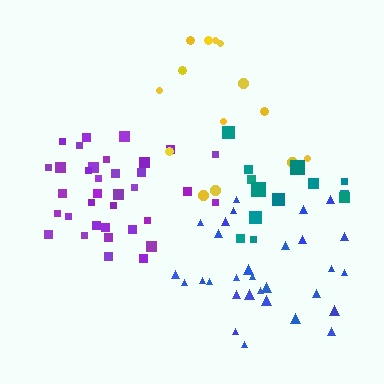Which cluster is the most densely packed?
Purple.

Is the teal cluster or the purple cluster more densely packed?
Purple.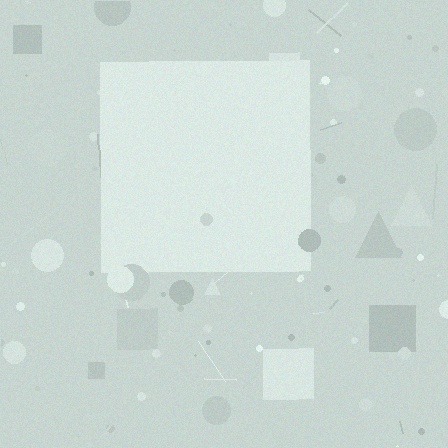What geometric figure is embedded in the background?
A square is embedded in the background.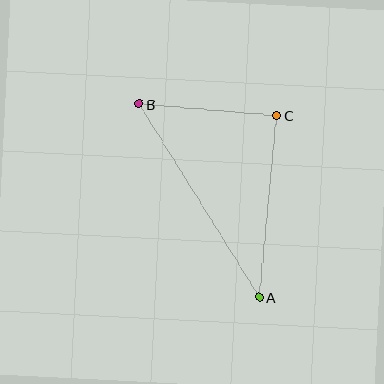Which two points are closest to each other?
Points B and C are closest to each other.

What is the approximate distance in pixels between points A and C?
The distance between A and C is approximately 183 pixels.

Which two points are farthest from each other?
Points A and B are farthest from each other.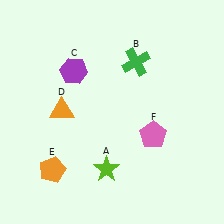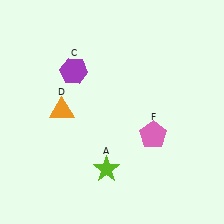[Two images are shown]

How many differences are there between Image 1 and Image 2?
There are 2 differences between the two images.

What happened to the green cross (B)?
The green cross (B) was removed in Image 2. It was in the top-right area of Image 1.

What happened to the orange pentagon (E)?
The orange pentagon (E) was removed in Image 2. It was in the bottom-left area of Image 1.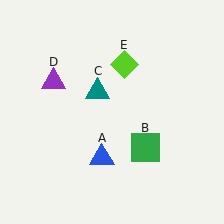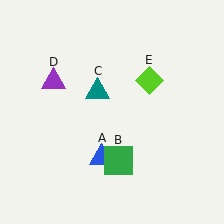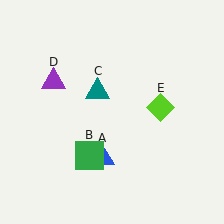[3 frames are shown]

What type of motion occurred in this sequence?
The green square (object B), lime diamond (object E) rotated clockwise around the center of the scene.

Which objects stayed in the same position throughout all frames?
Blue triangle (object A) and teal triangle (object C) and purple triangle (object D) remained stationary.